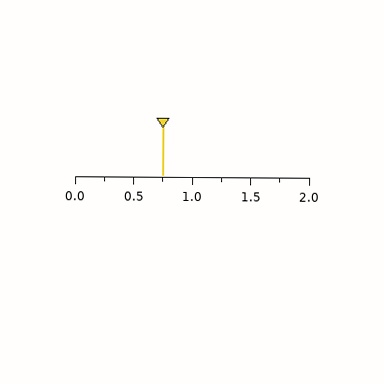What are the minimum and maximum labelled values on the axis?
The axis runs from 0.0 to 2.0.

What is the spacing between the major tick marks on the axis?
The major ticks are spaced 0.5 apart.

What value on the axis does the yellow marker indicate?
The marker indicates approximately 0.75.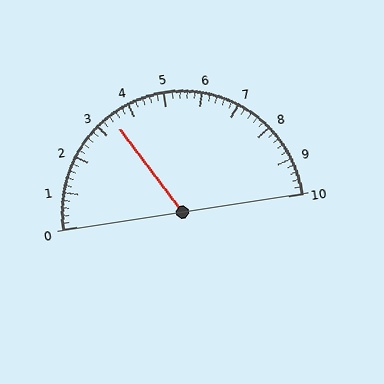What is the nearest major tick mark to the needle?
The nearest major tick mark is 3.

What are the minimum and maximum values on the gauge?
The gauge ranges from 0 to 10.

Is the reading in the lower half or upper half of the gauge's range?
The reading is in the lower half of the range (0 to 10).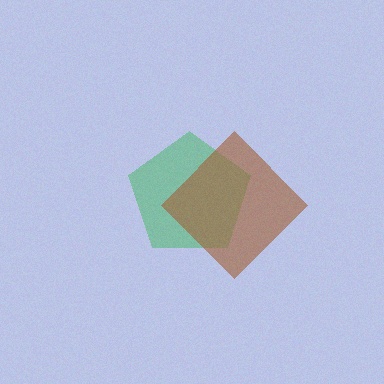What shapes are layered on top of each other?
The layered shapes are: a green pentagon, a brown diamond.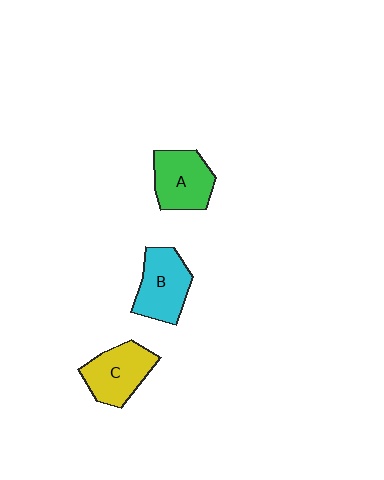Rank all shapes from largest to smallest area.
From largest to smallest: B (cyan), C (yellow), A (green).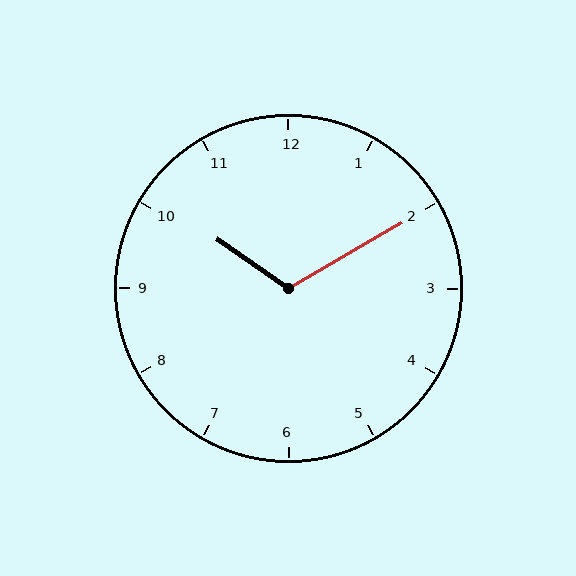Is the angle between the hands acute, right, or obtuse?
It is obtuse.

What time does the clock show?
10:10.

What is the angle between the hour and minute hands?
Approximately 115 degrees.